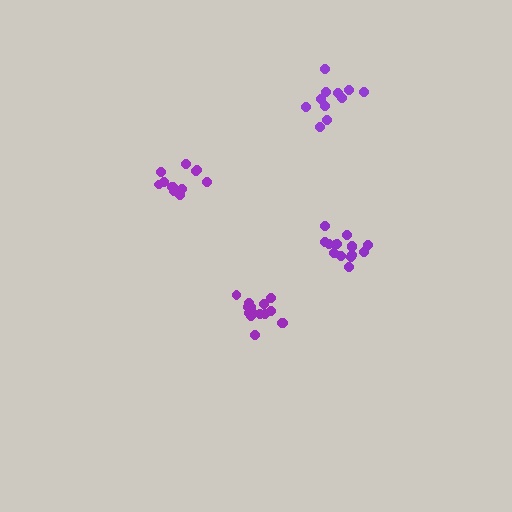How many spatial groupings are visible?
There are 4 spatial groupings.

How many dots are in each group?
Group 1: 16 dots, Group 2: 15 dots, Group 3: 11 dots, Group 4: 12 dots (54 total).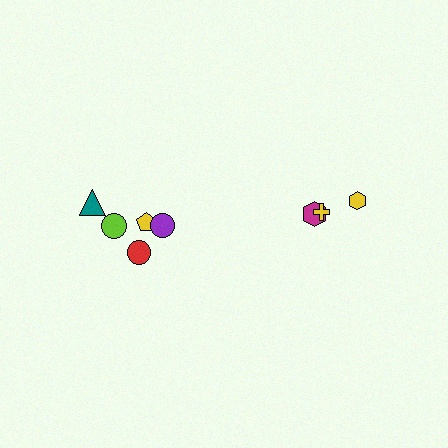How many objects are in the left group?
There are 5 objects.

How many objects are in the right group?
There are 3 objects.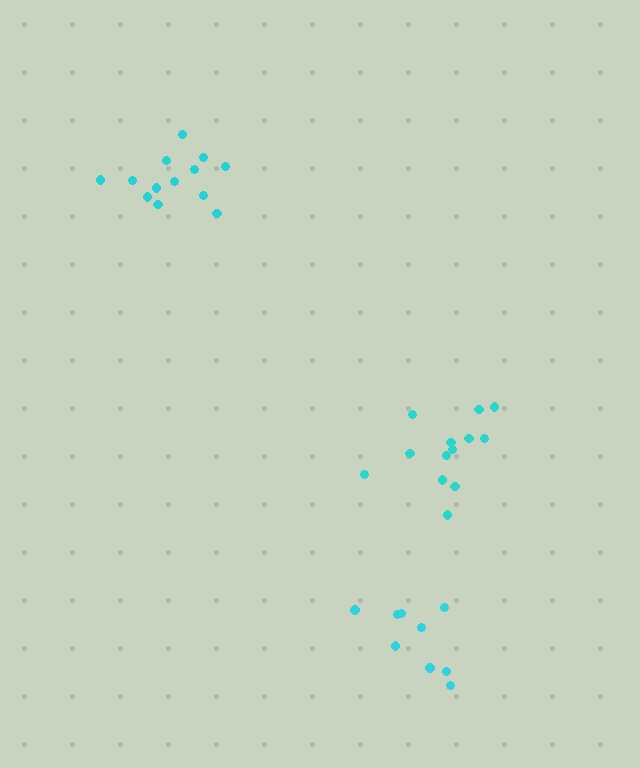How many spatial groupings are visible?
There are 3 spatial groupings.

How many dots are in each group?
Group 1: 9 dots, Group 2: 13 dots, Group 3: 13 dots (35 total).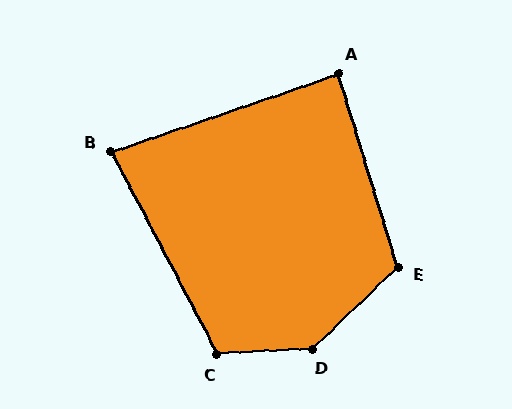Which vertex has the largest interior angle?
D, at approximately 139 degrees.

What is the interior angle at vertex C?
Approximately 114 degrees (obtuse).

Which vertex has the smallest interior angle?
B, at approximately 81 degrees.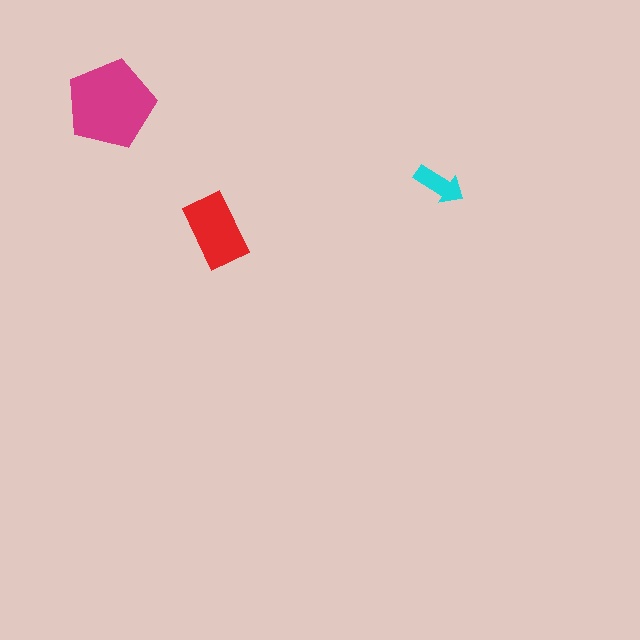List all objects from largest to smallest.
The magenta pentagon, the red rectangle, the cyan arrow.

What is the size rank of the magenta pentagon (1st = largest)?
1st.